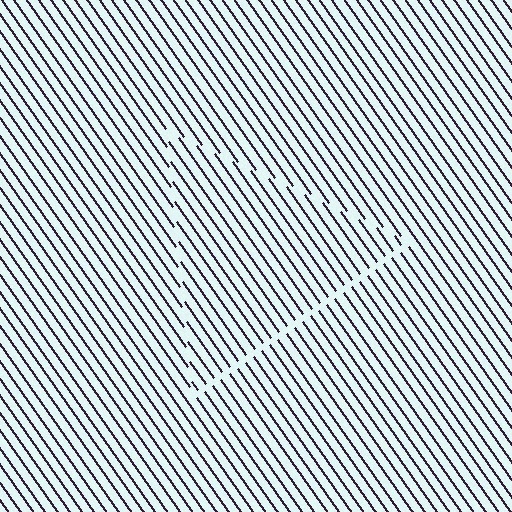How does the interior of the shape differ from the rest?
The interior of the shape contains the same grating, shifted by half a period — the contour is defined by the phase discontinuity where line-ends from the inner and outer gratings abut.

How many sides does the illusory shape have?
3 sides — the line-ends trace a triangle.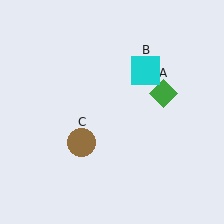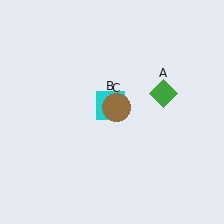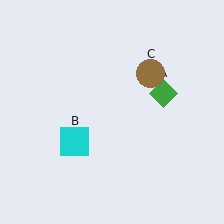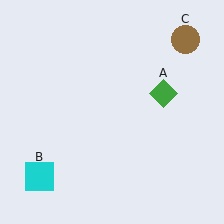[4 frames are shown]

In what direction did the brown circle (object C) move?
The brown circle (object C) moved up and to the right.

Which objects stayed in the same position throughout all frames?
Green diamond (object A) remained stationary.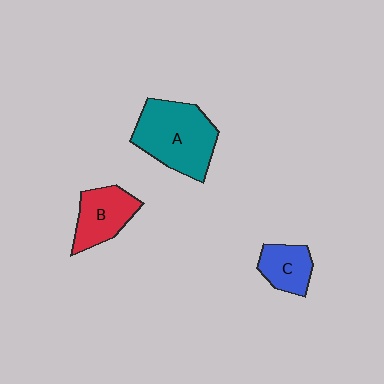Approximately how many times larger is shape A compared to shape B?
Approximately 1.6 times.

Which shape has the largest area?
Shape A (teal).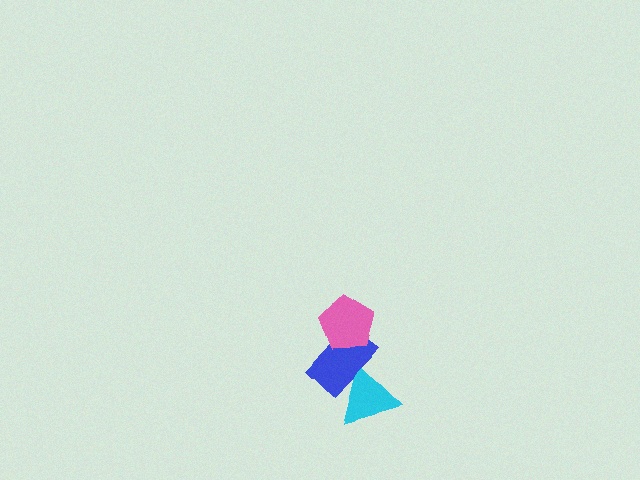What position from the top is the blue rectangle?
The blue rectangle is 2nd from the top.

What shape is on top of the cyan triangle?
The blue rectangle is on top of the cyan triangle.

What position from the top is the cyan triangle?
The cyan triangle is 3rd from the top.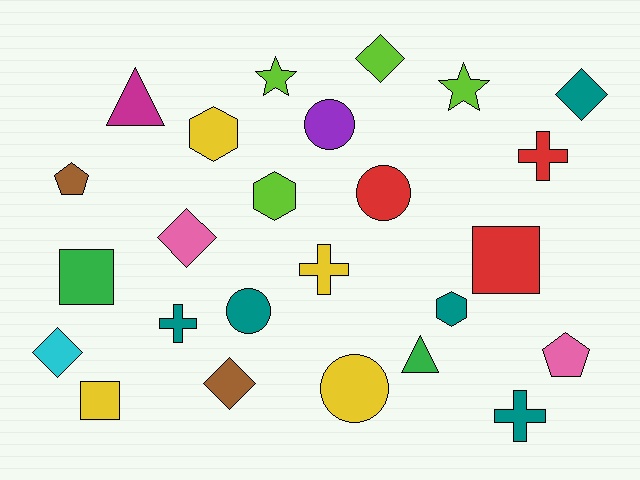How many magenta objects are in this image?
There is 1 magenta object.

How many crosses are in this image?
There are 4 crosses.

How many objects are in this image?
There are 25 objects.